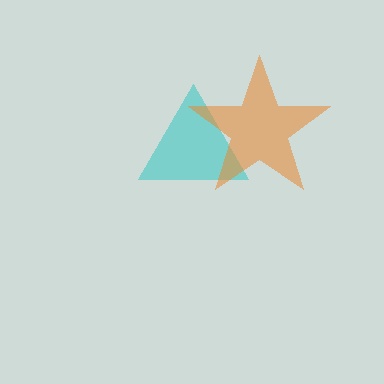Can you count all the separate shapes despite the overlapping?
Yes, there are 2 separate shapes.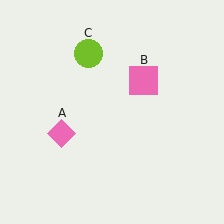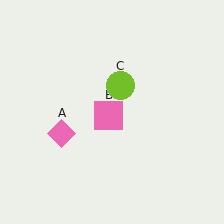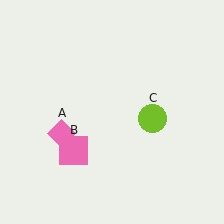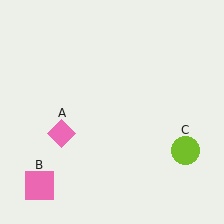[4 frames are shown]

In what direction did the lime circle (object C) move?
The lime circle (object C) moved down and to the right.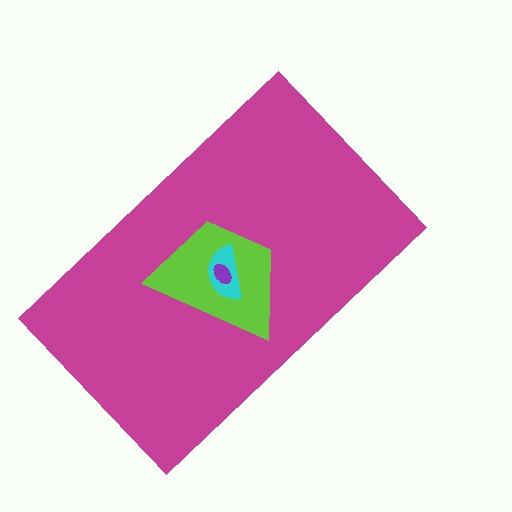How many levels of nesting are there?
4.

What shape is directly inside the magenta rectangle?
The lime trapezoid.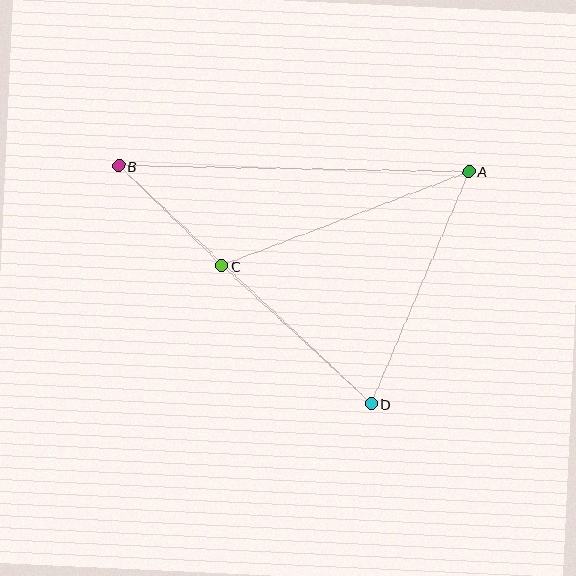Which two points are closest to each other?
Points B and C are closest to each other.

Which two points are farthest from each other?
Points A and B are farthest from each other.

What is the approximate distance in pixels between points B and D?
The distance between B and D is approximately 347 pixels.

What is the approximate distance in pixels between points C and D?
The distance between C and D is approximately 203 pixels.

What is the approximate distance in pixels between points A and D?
The distance between A and D is approximately 252 pixels.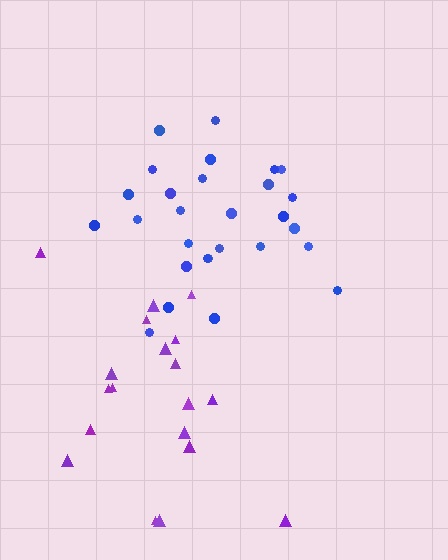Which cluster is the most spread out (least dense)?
Purple.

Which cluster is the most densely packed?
Blue.